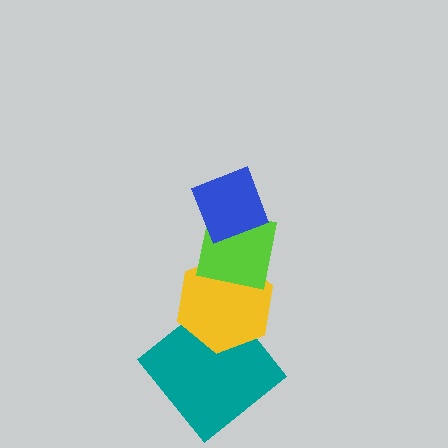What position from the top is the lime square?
The lime square is 2nd from the top.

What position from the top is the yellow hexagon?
The yellow hexagon is 3rd from the top.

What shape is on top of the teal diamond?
The yellow hexagon is on top of the teal diamond.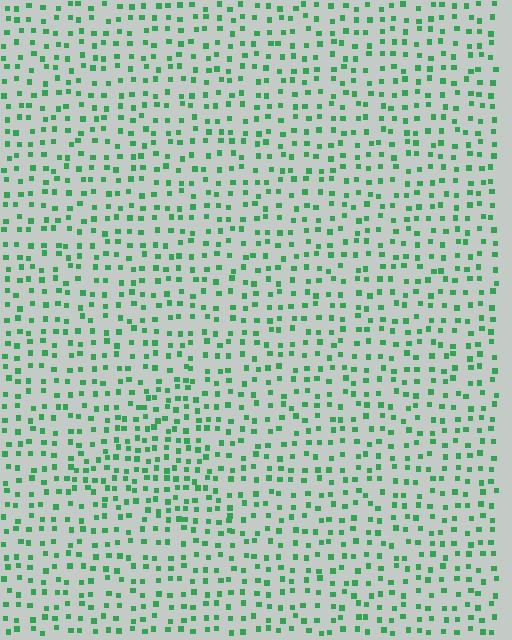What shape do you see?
I see a triangle.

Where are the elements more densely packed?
The elements are more densely packed inside the triangle boundary.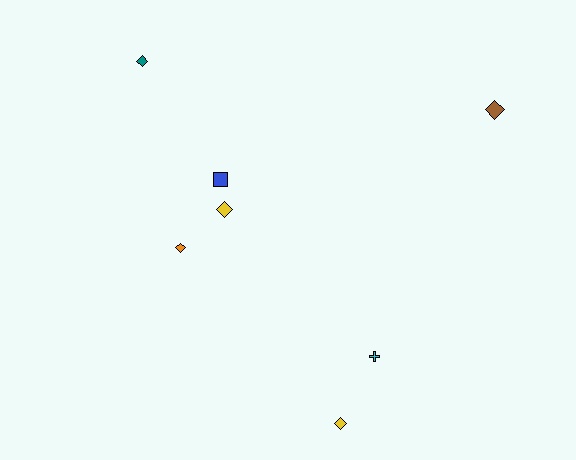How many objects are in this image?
There are 7 objects.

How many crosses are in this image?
There is 1 cross.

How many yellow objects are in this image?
There are 2 yellow objects.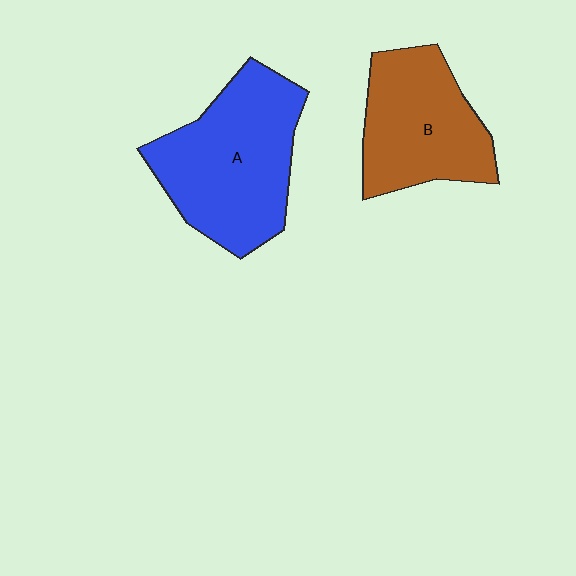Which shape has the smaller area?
Shape B (brown).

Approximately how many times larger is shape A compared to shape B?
Approximately 1.3 times.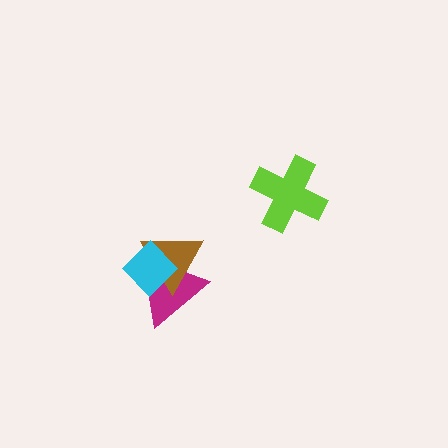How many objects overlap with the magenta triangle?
2 objects overlap with the magenta triangle.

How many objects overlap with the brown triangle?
2 objects overlap with the brown triangle.